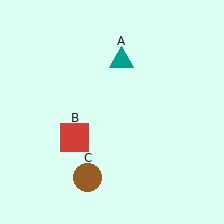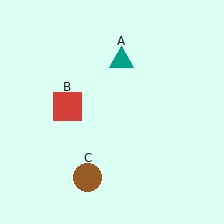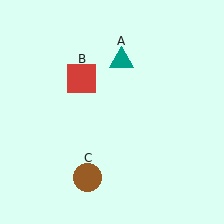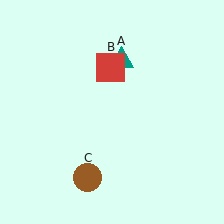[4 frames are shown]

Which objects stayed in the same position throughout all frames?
Teal triangle (object A) and brown circle (object C) remained stationary.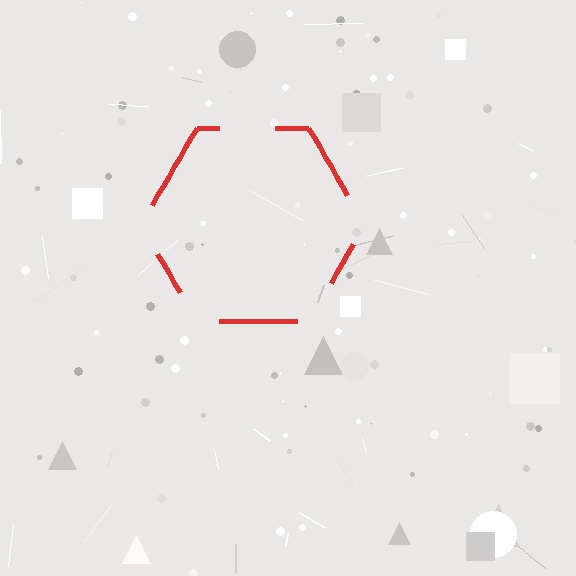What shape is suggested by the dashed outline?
The dashed outline suggests a hexagon.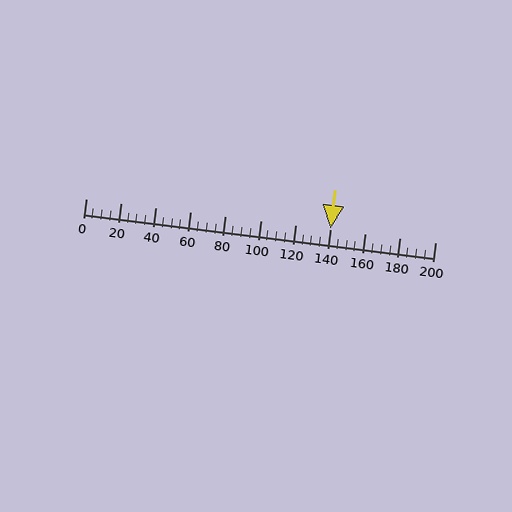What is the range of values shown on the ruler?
The ruler shows values from 0 to 200.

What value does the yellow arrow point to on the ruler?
The yellow arrow points to approximately 140.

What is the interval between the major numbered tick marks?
The major tick marks are spaced 20 units apart.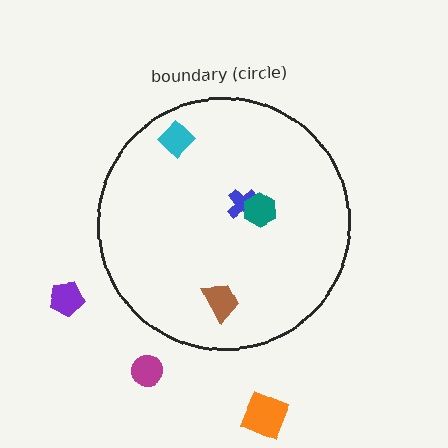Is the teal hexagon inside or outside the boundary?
Inside.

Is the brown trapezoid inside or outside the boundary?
Inside.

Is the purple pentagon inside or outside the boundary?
Outside.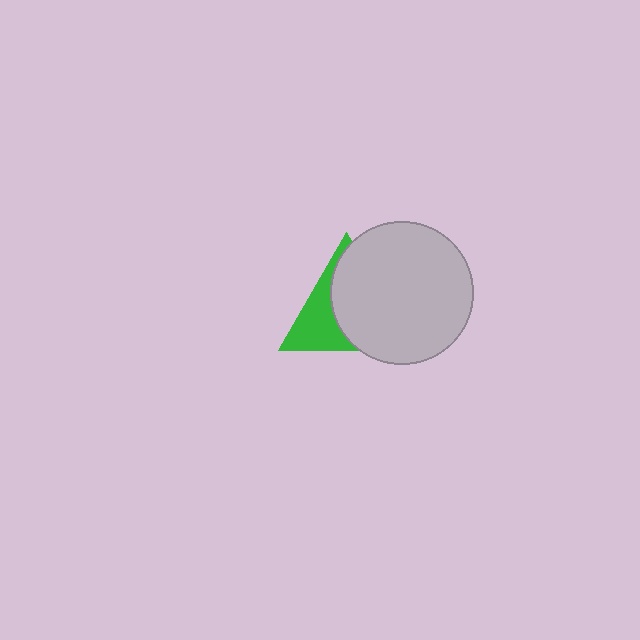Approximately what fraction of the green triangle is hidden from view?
Roughly 61% of the green triangle is hidden behind the light gray circle.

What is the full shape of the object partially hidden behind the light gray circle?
The partially hidden object is a green triangle.